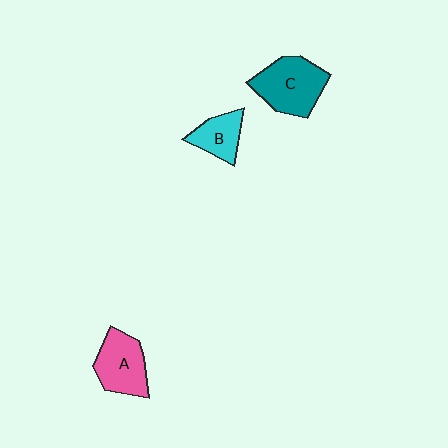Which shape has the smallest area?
Shape B (cyan).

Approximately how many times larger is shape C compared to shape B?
Approximately 1.7 times.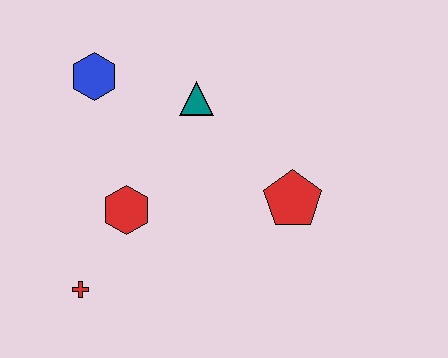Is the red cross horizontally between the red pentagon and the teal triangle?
No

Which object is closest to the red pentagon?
The teal triangle is closest to the red pentagon.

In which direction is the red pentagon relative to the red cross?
The red pentagon is to the right of the red cross.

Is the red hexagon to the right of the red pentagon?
No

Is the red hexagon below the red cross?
No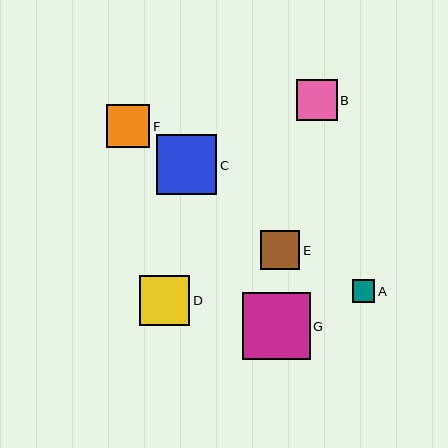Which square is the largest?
Square G is the largest with a size of approximately 68 pixels.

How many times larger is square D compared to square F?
Square D is approximately 1.2 times the size of square F.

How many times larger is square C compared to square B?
Square C is approximately 1.5 times the size of square B.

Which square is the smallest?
Square A is the smallest with a size of approximately 22 pixels.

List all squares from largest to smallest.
From largest to smallest: G, C, D, F, B, E, A.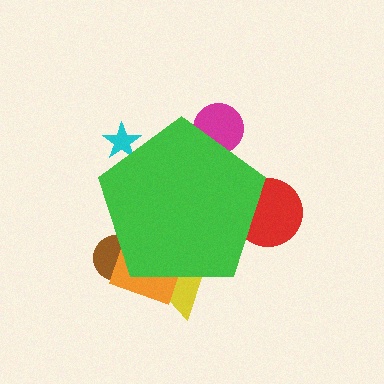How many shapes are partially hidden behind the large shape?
6 shapes are partially hidden.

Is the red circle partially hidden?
Yes, the red circle is partially hidden behind the green pentagon.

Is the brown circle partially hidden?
Yes, the brown circle is partially hidden behind the green pentagon.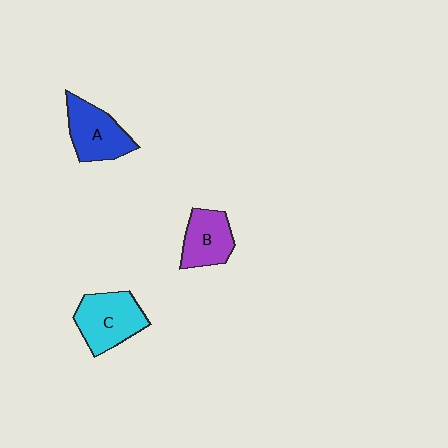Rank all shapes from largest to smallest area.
From largest to smallest: C (cyan), A (blue), B (purple).